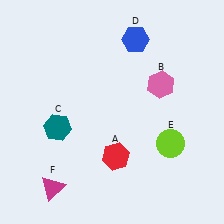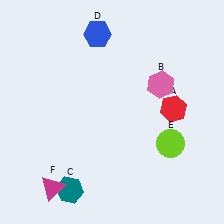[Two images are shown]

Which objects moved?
The objects that moved are: the red hexagon (A), the teal hexagon (C), the blue hexagon (D).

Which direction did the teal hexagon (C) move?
The teal hexagon (C) moved down.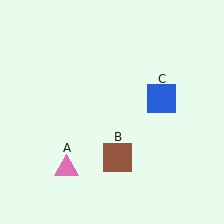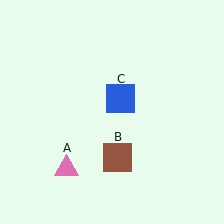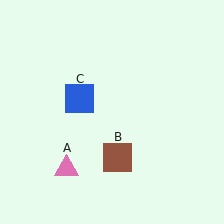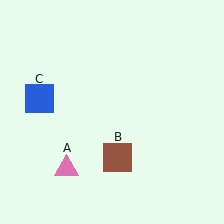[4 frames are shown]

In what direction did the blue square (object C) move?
The blue square (object C) moved left.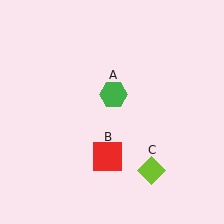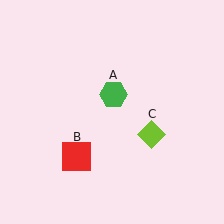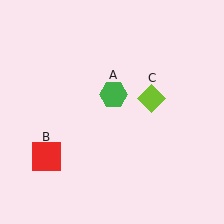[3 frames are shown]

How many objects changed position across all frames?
2 objects changed position: red square (object B), lime diamond (object C).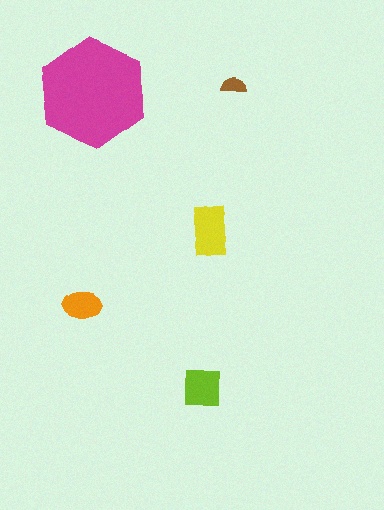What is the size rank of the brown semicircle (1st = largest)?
5th.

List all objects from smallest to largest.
The brown semicircle, the orange ellipse, the lime square, the yellow rectangle, the magenta hexagon.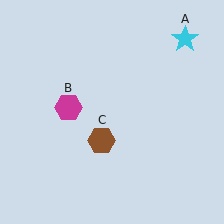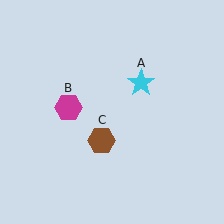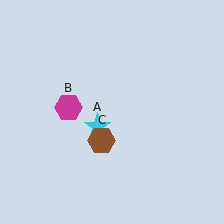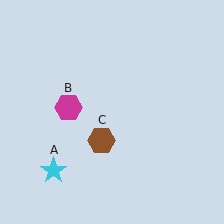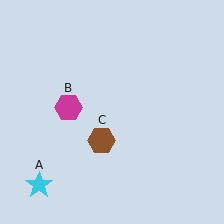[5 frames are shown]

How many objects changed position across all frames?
1 object changed position: cyan star (object A).